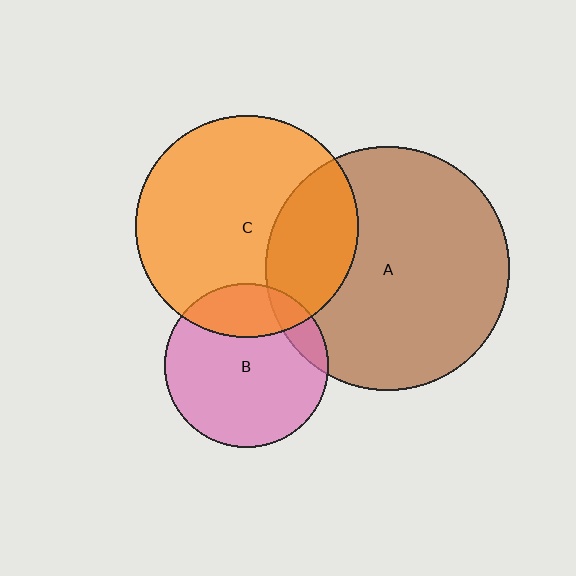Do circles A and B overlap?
Yes.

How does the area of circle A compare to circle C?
Approximately 1.2 times.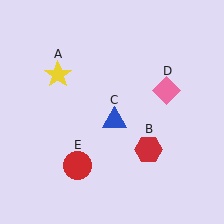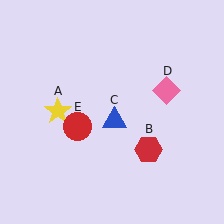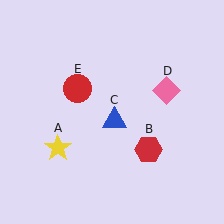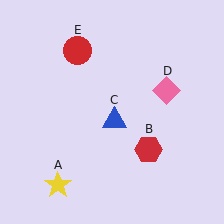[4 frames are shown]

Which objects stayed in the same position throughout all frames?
Red hexagon (object B) and blue triangle (object C) and pink diamond (object D) remained stationary.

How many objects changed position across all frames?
2 objects changed position: yellow star (object A), red circle (object E).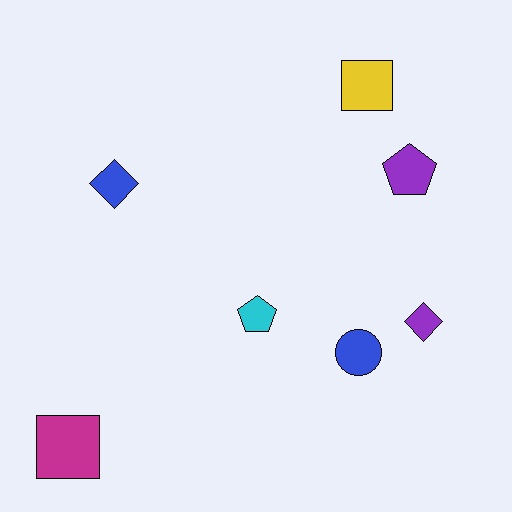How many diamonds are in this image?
There are 2 diamonds.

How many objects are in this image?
There are 7 objects.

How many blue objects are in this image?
There are 2 blue objects.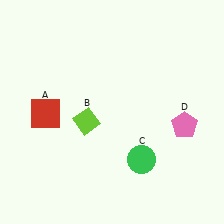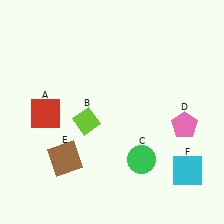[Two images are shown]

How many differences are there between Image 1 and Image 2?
There are 2 differences between the two images.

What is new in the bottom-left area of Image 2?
A brown square (E) was added in the bottom-left area of Image 2.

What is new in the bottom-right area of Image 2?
A cyan square (F) was added in the bottom-right area of Image 2.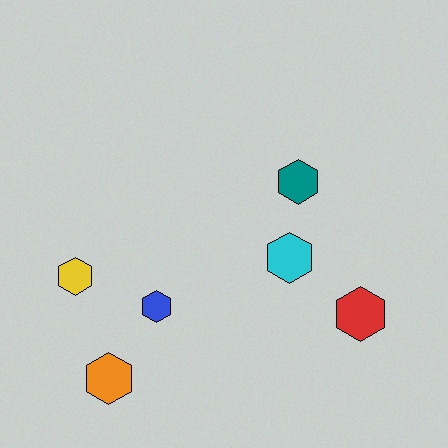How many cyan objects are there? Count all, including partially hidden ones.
There is 1 cyan object.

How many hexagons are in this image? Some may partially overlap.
There are 6 hexagons.